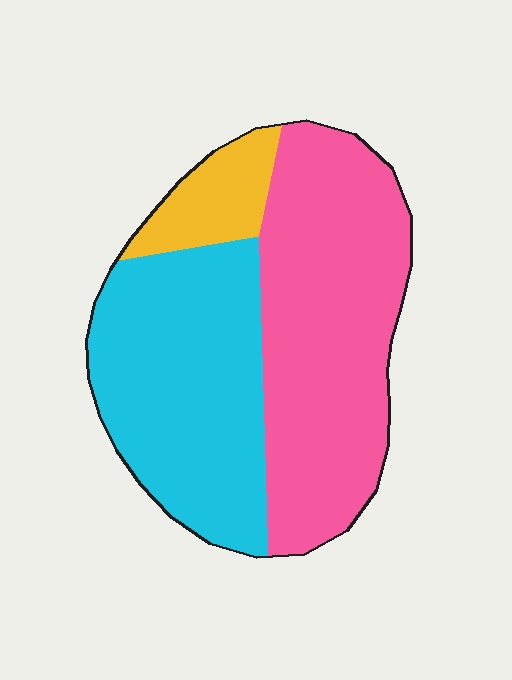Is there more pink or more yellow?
Pink.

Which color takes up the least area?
Yellow, at roughly 10%.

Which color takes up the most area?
Pink, at roughly 50%.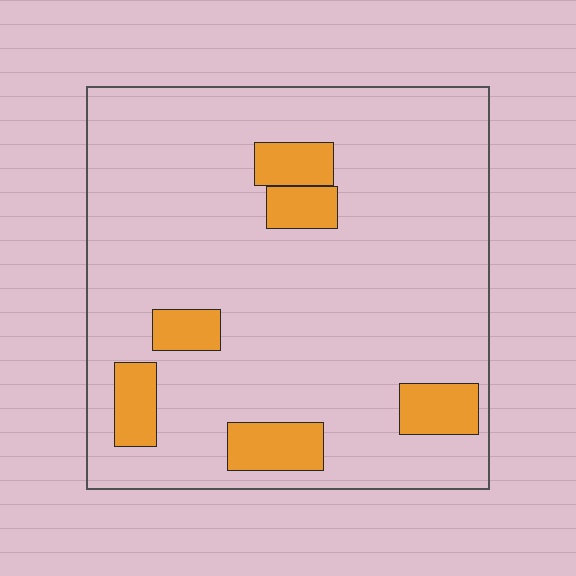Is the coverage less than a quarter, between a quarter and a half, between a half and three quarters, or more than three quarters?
Less than a quarter.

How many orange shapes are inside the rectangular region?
6.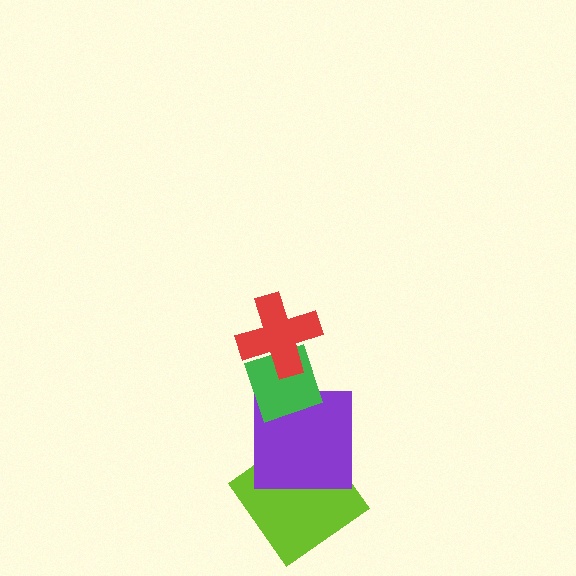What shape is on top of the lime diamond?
The purple square is on top of the lime diamond.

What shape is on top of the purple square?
The green diamond is on top of the purple square.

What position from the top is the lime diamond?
The lime diamond is 4th from the top.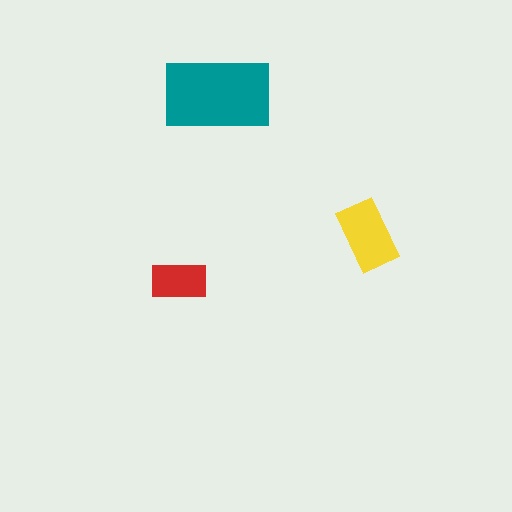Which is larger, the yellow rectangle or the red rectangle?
The yellow one.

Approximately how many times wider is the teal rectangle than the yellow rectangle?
About 1.5 times wider.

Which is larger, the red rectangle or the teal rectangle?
The teal one.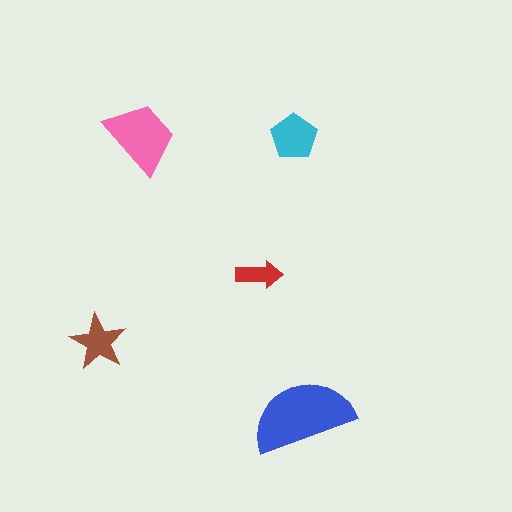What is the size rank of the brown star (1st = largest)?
4th.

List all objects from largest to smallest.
The blue semicircle, the pink trapezoid, the cyan pentagon, the brown star, the red arrow.